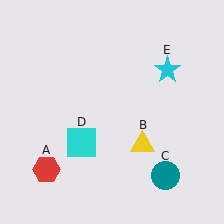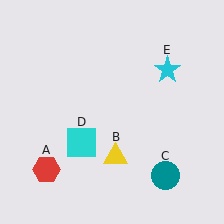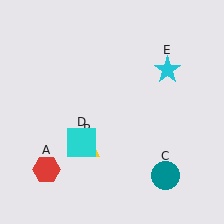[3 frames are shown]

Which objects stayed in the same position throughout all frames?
Red hexagon (object A) and teal circle (object C) and cyan square (object D) and cyan star (object E) remained stationary.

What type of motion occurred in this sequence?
The yellow triangle (object B) rotated clockwise around the center of the scene.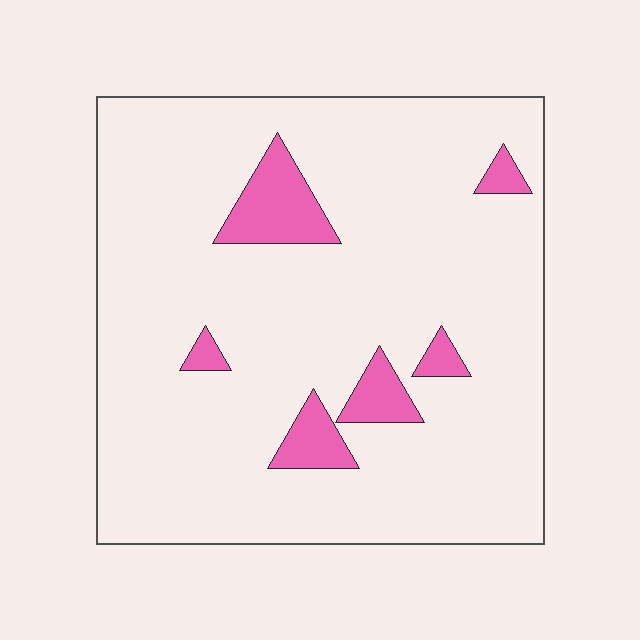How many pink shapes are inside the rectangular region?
6.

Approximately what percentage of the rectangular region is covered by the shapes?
Approximately 10%.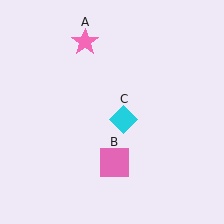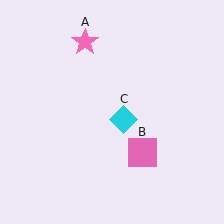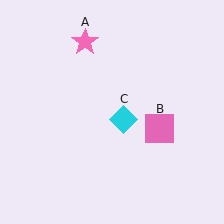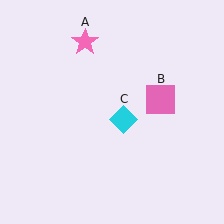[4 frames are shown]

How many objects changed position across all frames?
1 object changed position: pink square (object B).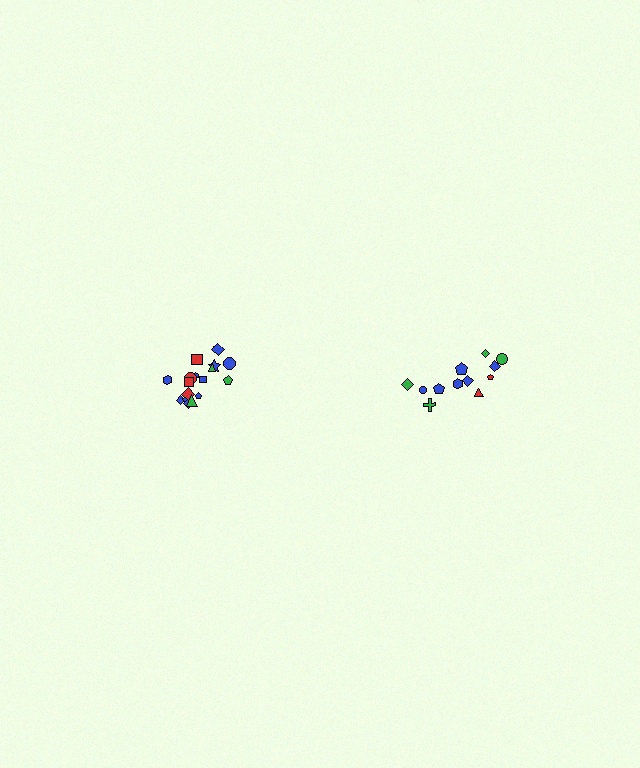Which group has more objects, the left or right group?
The left group.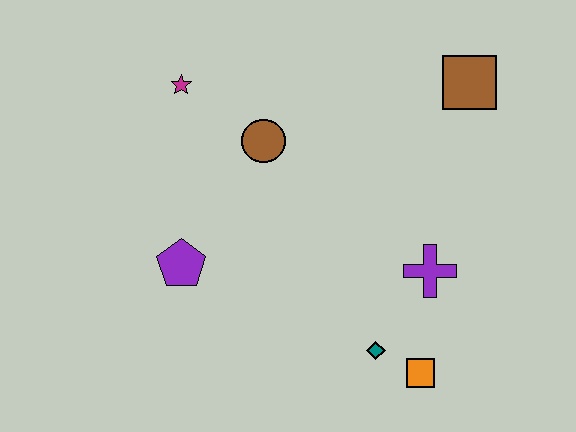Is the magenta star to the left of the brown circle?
Yes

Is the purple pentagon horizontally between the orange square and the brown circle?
No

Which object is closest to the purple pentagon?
The brown circle is closest to the purple pentagon.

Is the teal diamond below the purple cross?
Yes